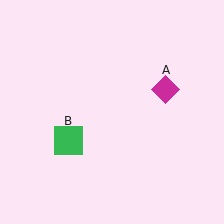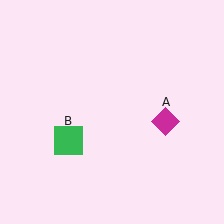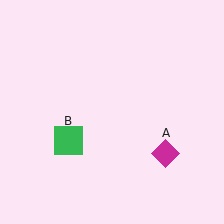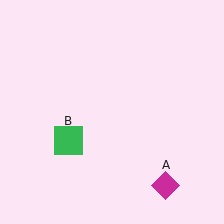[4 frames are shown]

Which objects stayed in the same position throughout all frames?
Green square (object B) remained stationary.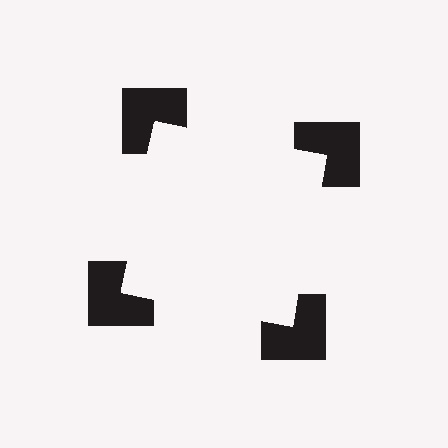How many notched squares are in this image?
There are 4 — one at each vertex of the illusory square.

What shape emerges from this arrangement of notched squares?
An illusory square — its edges are inferred from the aligned wedge cuts in the notched squares, not physically drawn.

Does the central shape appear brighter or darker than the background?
It typically appears slightly brighter than the background, even though no actual brightness change is drawn.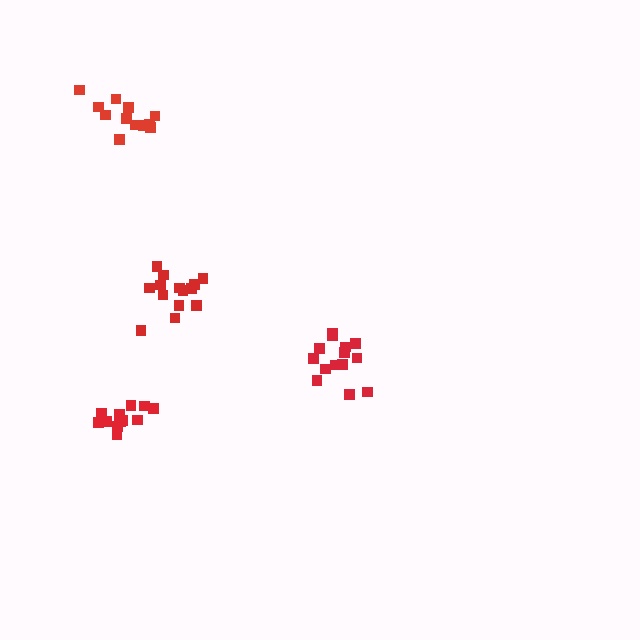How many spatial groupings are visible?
There are 4 spatial groupings.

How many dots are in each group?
Group 1: 12 dots, Group 2: 13 dots, Group 3: 15 dots, Group 4: 14 dots (54 total).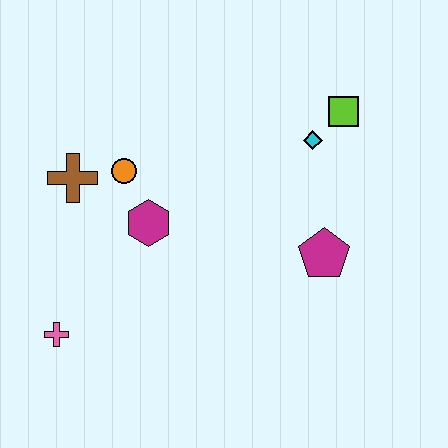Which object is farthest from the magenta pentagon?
The pink cross is farthest from the magenta pentagon.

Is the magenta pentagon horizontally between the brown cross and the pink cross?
No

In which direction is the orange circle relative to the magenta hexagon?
The orange circle is above the magenta hexagon.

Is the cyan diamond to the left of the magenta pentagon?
Yes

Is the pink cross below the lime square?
Yes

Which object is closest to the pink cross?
The magenta hexagon is closest to the pink cross.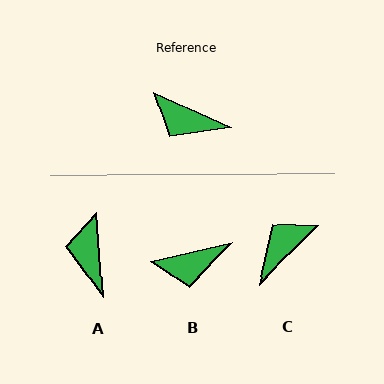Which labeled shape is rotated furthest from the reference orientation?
C, about 112 degrees away.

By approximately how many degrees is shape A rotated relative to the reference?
Approximately 62 degrees clockwise.